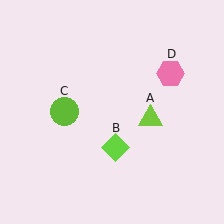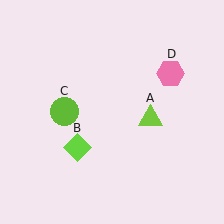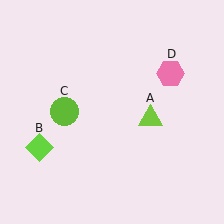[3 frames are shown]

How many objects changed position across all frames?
1 object changed position: lime diamond (object B).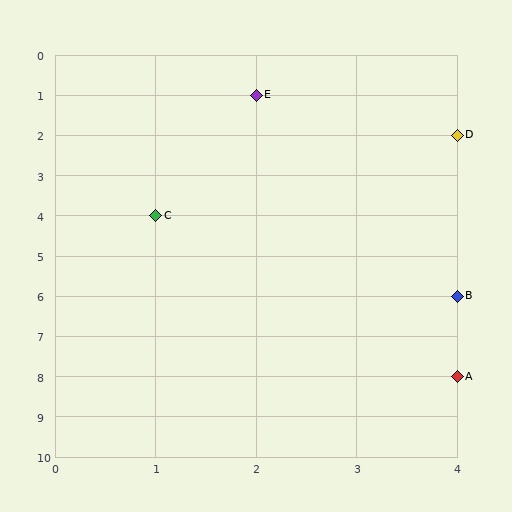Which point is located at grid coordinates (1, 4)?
Point C is at (1, 4).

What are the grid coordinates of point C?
Point C is at grid coordinates (1, 4).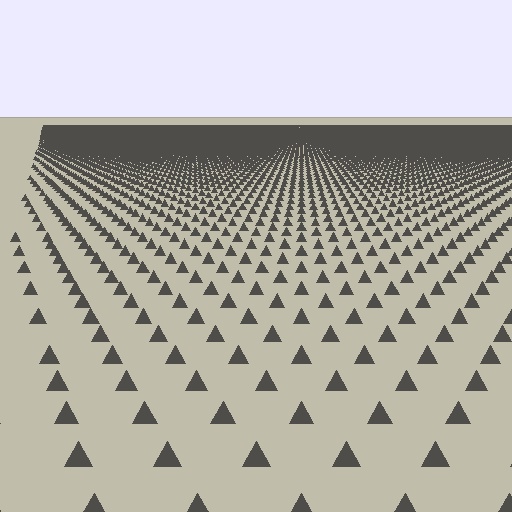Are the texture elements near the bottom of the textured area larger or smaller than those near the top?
Larger. Near the bottom, elements are closer to the viewer and appear at a bigger on-screen size.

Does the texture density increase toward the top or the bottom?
Density increases toward the top.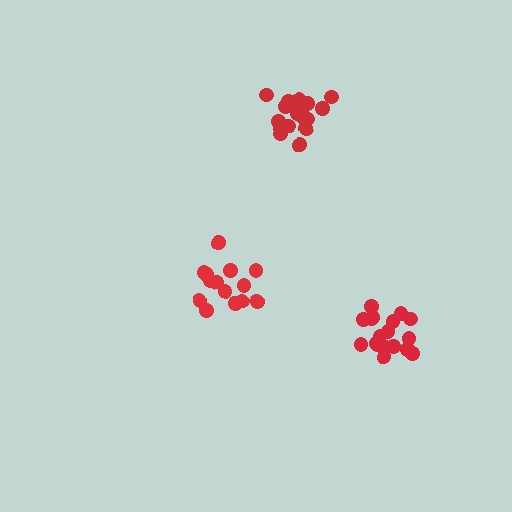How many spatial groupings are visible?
There are 3 spatial groupings.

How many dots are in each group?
Group 1: 15 dots, Group 2: 19 dots, Group 3: 19 dots (53 total).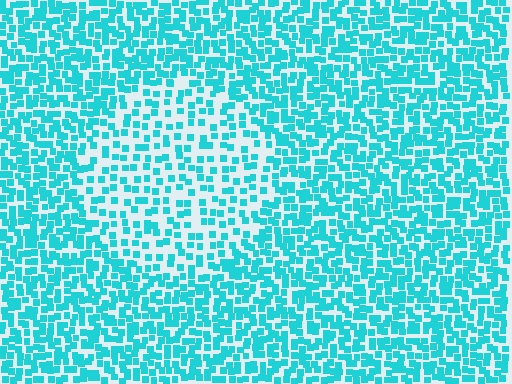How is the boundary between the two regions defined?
The boundary is defined by a change in element density (approximately 1.9x ratio). All elements are the same color, size, and shape.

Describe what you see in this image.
The image contains small cyan elements arranged at two different densities. A circle-shaped region is visible where the elements are less densely packed than the surrounding area.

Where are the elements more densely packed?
The elements are more densely packed outside the circle boundary.